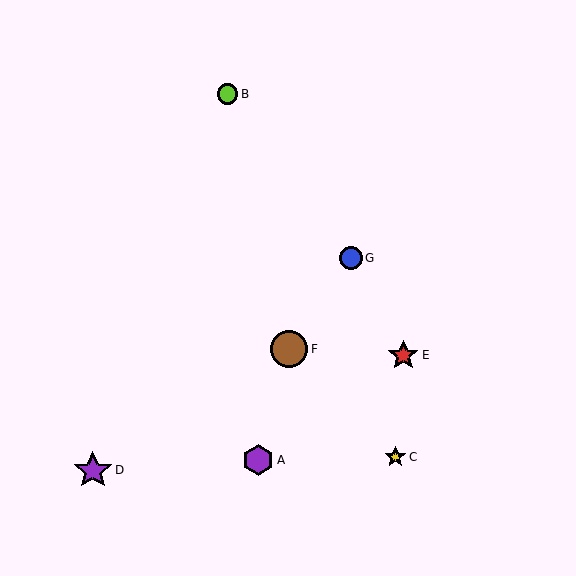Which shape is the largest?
The purple star (labeled D) is the largest.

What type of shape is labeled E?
Shape E is a red star.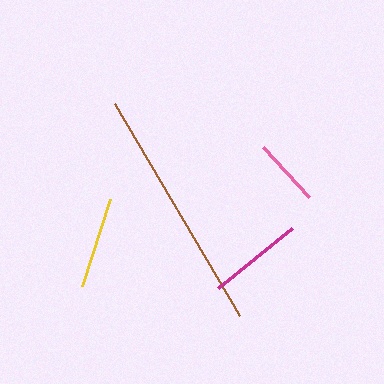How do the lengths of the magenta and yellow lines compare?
The magenta and yellow lines are approximately the same length.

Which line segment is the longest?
The brown line is the longest at approximately 246 pixels.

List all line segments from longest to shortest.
From longest to shortest: brown, magenta, yellow, pink.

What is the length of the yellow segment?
The yellow segment is approximately 92 pixels long.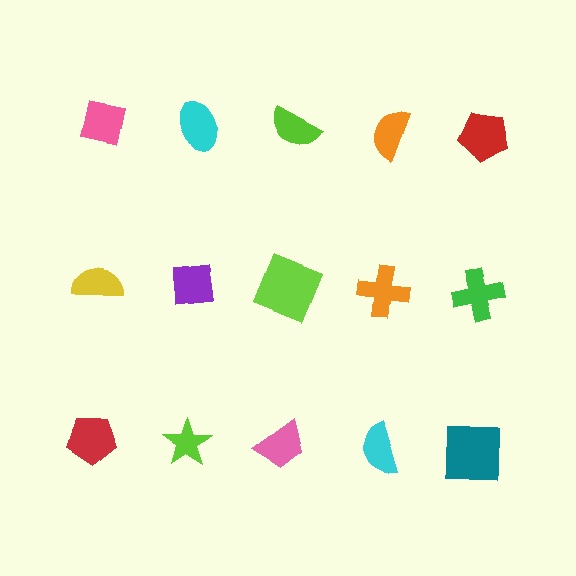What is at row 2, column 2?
A purple square.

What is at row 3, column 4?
A cyan semicircle.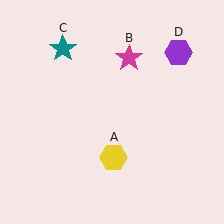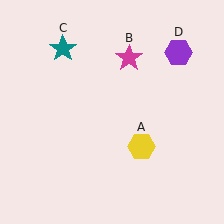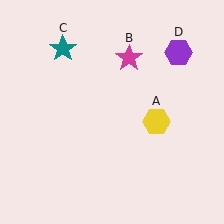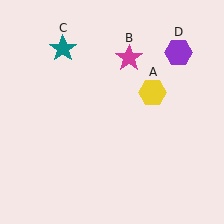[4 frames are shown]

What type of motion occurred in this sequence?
The yellow hexagon (object A) rotated counterclockwise around the center of the scene.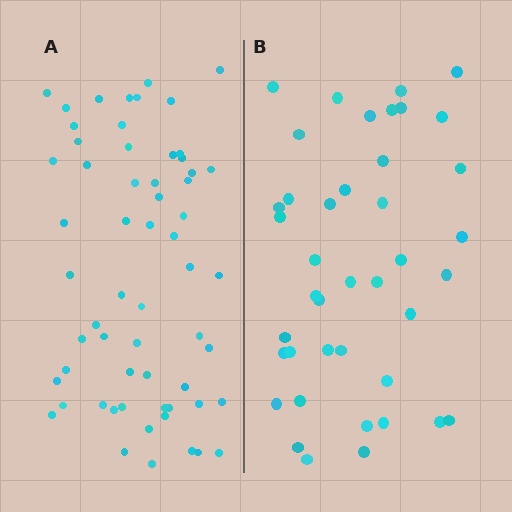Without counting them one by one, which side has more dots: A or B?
Region A (the left region) has more dots.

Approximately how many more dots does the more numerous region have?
Region A has approximately 20 more dots than region B.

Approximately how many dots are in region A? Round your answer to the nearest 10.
About 60 dots.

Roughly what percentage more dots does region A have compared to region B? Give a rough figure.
About 45% more.